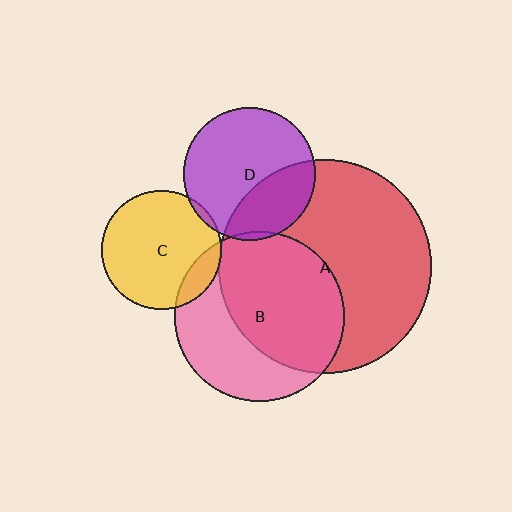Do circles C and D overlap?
Yes.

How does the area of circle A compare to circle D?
Approximately 2.6 times.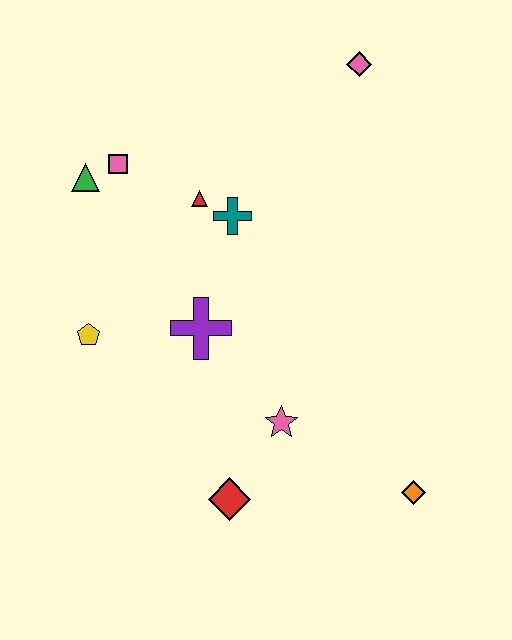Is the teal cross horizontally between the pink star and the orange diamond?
No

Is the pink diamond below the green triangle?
No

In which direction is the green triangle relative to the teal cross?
The green triangle is to the left of the teal cross.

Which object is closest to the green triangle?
The pink square is closest to the green triangle.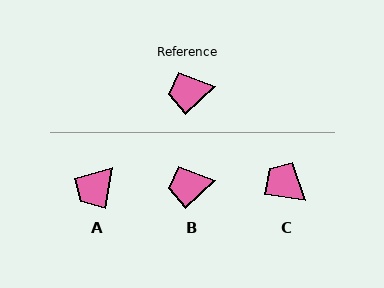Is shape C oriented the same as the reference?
No, it is off by about 51 degrees.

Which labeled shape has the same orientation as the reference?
B.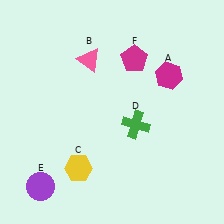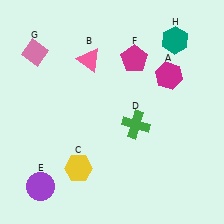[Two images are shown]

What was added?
A pink diamond (G), a teal hexagon (H) were added in Image 2.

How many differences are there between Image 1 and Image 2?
There are 2 differences between the two images.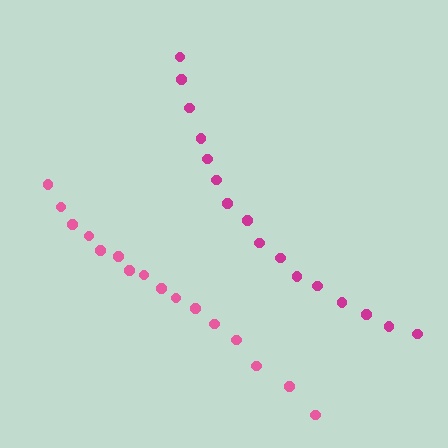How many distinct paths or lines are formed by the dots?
There are 2 distinct paths.